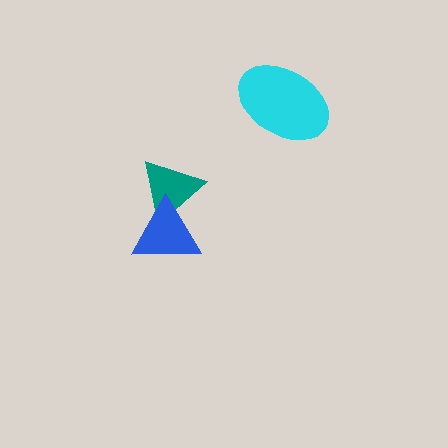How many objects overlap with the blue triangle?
1 object overlaps with the blue triangle.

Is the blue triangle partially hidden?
No, no other shape covers it.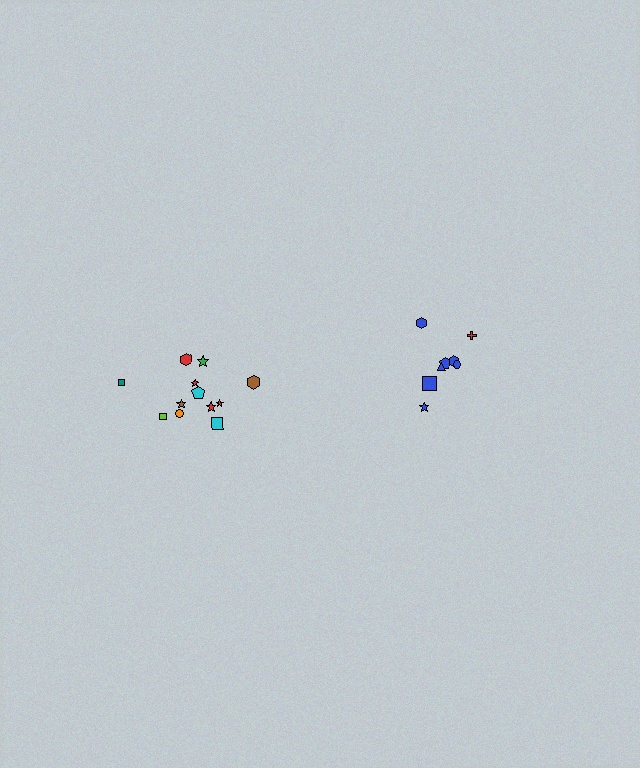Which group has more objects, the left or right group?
The left group.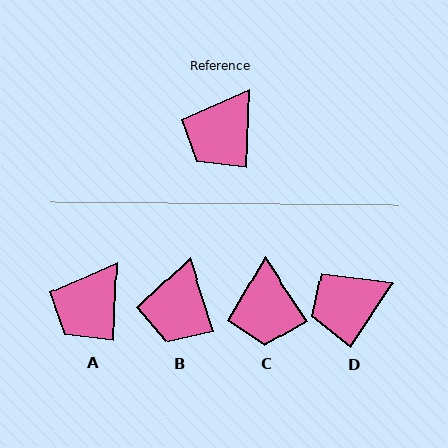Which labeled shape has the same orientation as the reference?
A.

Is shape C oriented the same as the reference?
No, it is off by about 36 degrees.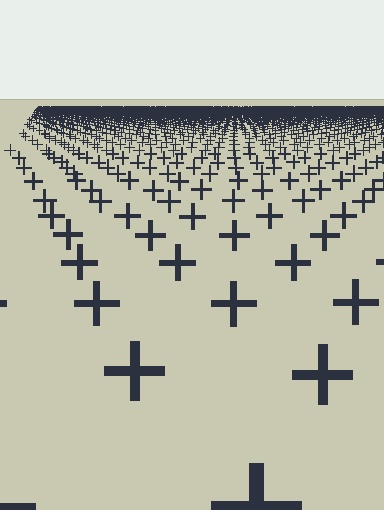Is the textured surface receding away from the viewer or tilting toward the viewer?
The surface is receding away from the viewer. Texture elements get smaller and denser toward the top.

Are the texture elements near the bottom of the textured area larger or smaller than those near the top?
Larger. Near the bottom, elements are closer to the viewer and appear at a bigger on-screen size.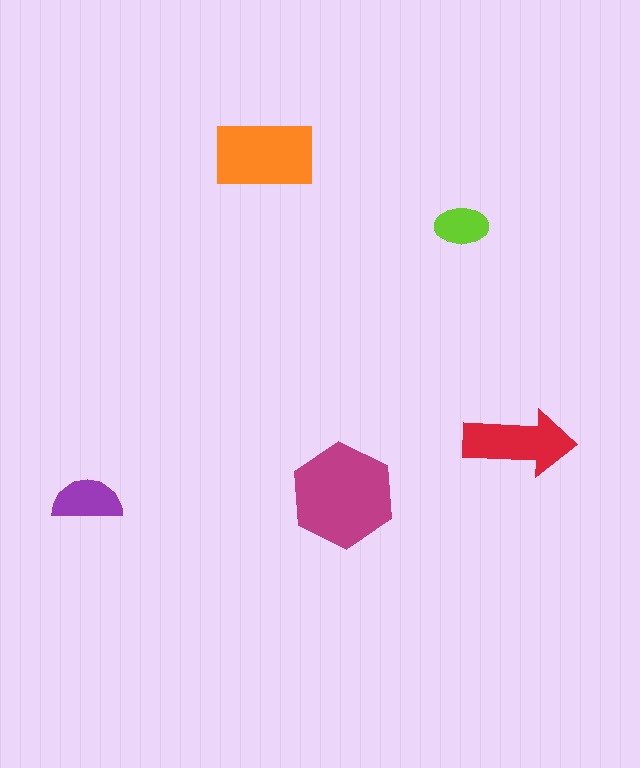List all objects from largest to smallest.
The magenta hexagon, the orange rectangle, the red arrow, the purple semicircle, the lime ellipse.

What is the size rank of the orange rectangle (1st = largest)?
2nd.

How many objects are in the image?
There are 5 objects in the image.